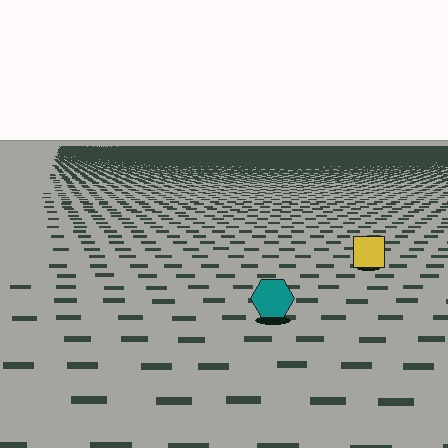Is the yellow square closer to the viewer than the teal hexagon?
No. The teal hexagon is closer — you can tell from the texture gradient: the ground texture is coarser near it.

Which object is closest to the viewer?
The teal hexagon is closest. The texture marks near it are larger and more spread out.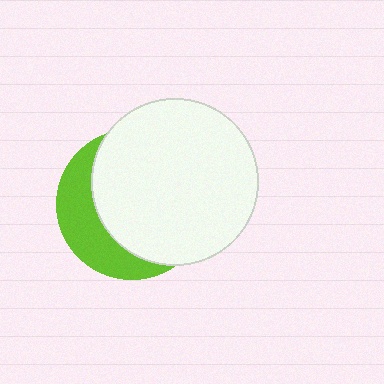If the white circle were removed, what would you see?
You would see the complete lime circle.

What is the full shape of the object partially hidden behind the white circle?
The partially hidden object is a lime circle.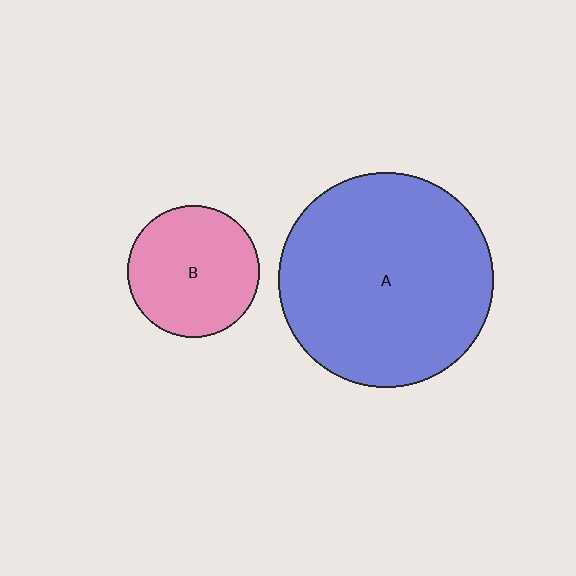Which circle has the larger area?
Circle A (blue).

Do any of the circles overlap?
No, none of the circles overlap.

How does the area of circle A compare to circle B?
Approximately 2.6 times.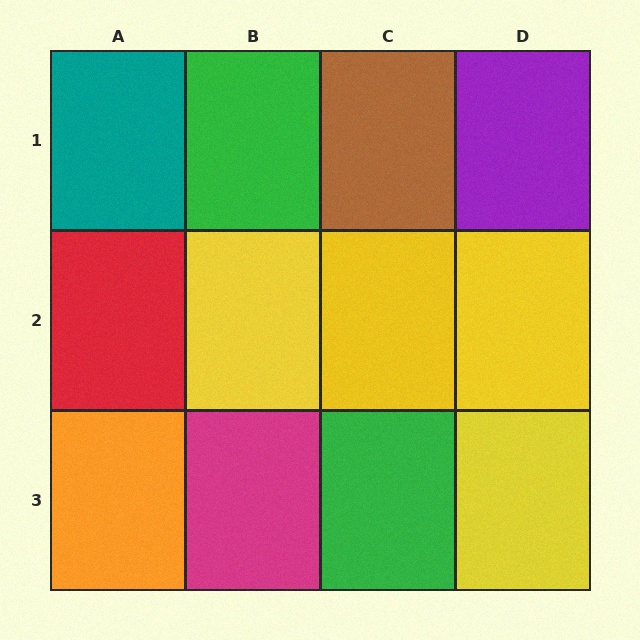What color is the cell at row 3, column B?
Magenta.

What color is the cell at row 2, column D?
Yellow.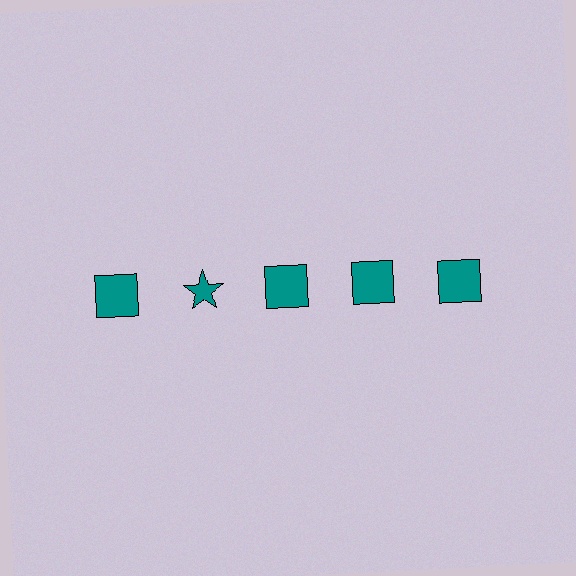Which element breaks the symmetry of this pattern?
The teal star in the top row, second from left column breaks the symmetry. All other shapes are teal squares.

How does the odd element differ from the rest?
It has a different shape: star instead of square.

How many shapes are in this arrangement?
There are 5 shapes arranged in a grid pattern.